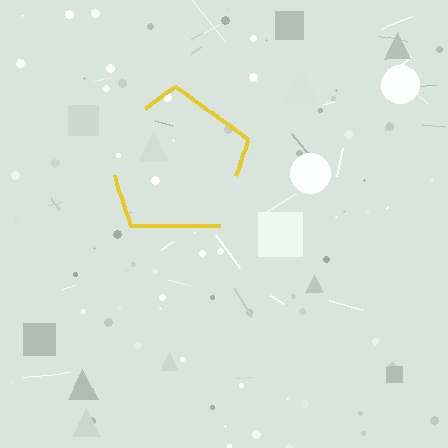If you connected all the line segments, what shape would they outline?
They would outline a pentagon.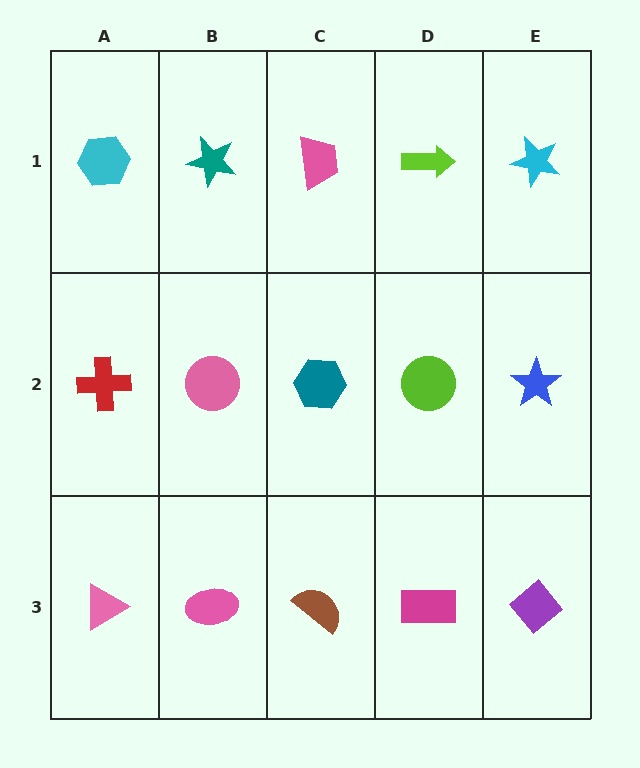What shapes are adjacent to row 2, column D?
A lime arrow (row 1, column D), a magenta rectangle (row 3, column D), a teal hexagon (row 2, column C), a blue star (row 2, column E).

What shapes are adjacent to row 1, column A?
A red cross (row 2, column A), a teal star (row 1, column B).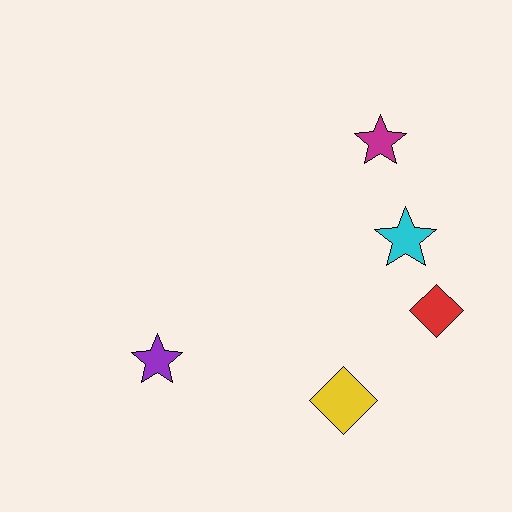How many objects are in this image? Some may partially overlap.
There are 5 objects.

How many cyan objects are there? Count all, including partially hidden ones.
There is 1 cyan object.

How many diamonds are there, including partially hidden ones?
There are 2 diamonds.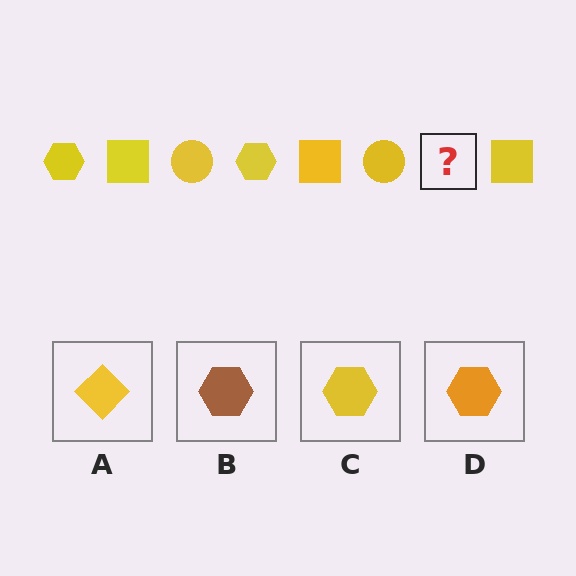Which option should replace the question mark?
Option C.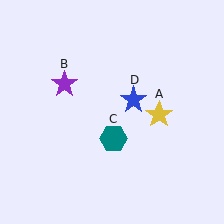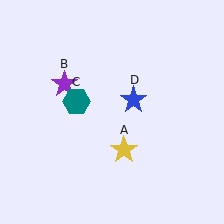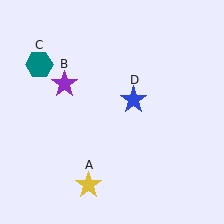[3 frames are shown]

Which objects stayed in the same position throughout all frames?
Purple star (object B) and blue star (object D) remained stationary.